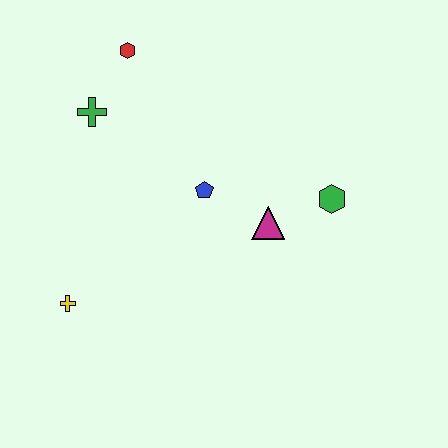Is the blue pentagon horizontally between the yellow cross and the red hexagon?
No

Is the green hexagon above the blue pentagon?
No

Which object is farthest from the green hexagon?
The yellow cross is farthest from the green hexagon.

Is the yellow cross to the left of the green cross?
Yes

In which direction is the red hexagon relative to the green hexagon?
The red hexagon is to the left of the green hexagon.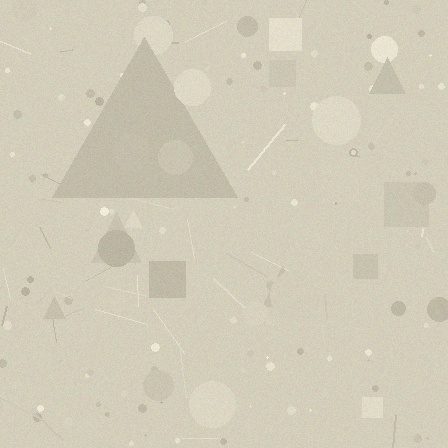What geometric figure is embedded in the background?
A triangle is embedded in the background.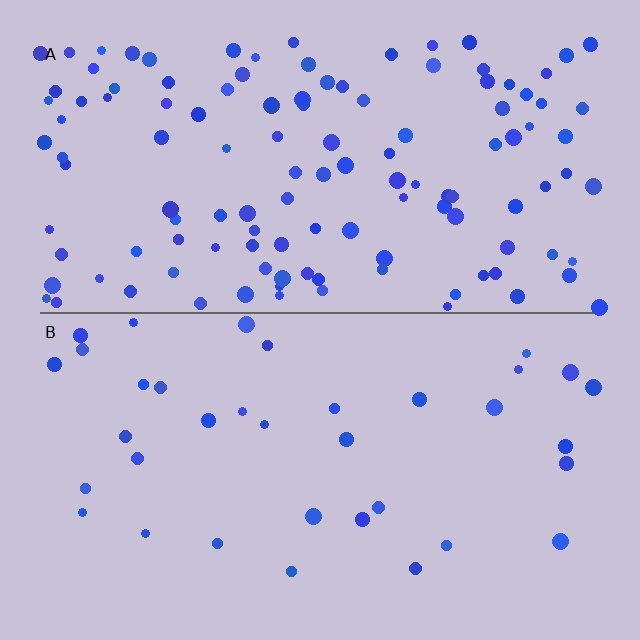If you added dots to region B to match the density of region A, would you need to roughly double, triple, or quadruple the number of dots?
Approximately triple.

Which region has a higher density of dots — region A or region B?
A (the top).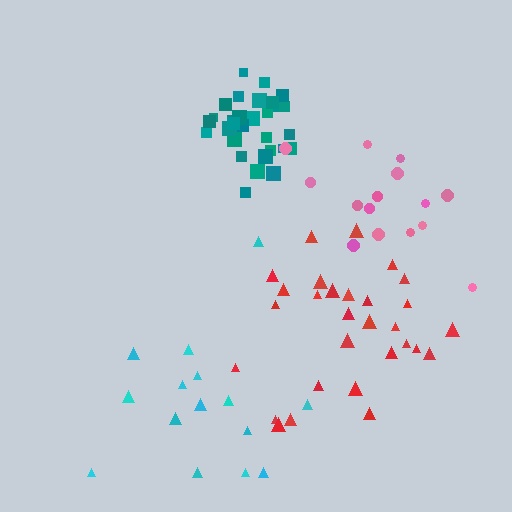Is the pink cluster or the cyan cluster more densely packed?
Pink.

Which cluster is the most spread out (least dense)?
Cyan.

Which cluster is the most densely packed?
Teal.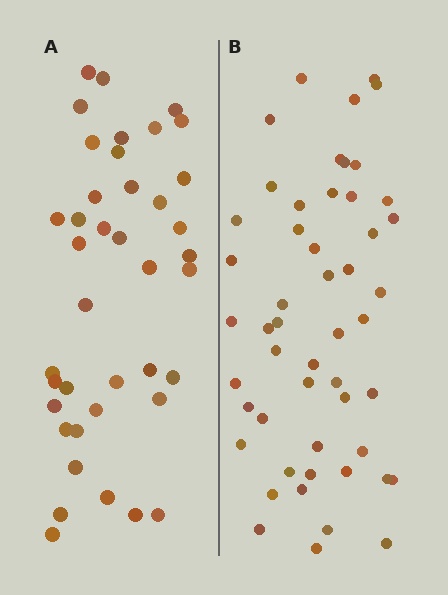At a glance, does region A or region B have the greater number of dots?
Region B (the right region) has more dots.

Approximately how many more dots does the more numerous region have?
Region B has roughly 12 or so more dots than region A.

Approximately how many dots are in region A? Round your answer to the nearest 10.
About 40 dots.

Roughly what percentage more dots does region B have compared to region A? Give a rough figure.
About 30% more.